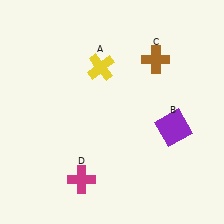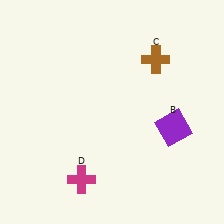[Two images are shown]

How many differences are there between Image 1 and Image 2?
There is 1 difference between the two images.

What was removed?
The yellow cross (A) was removed in Image 2.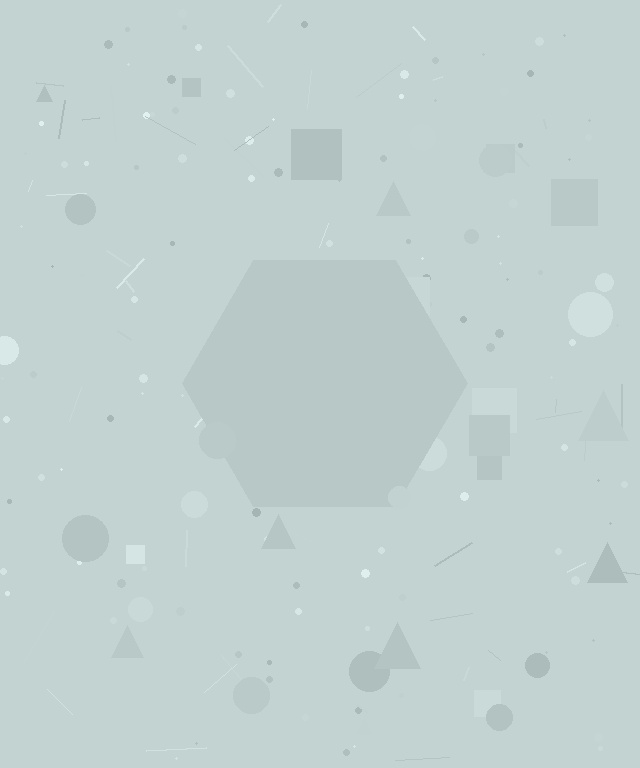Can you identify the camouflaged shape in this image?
The camouflaged shape is a hexagon.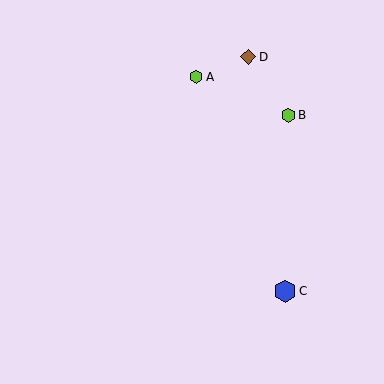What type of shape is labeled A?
Shape A is a lime hexagon.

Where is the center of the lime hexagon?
The center of the lime hexagon is at (288, 115).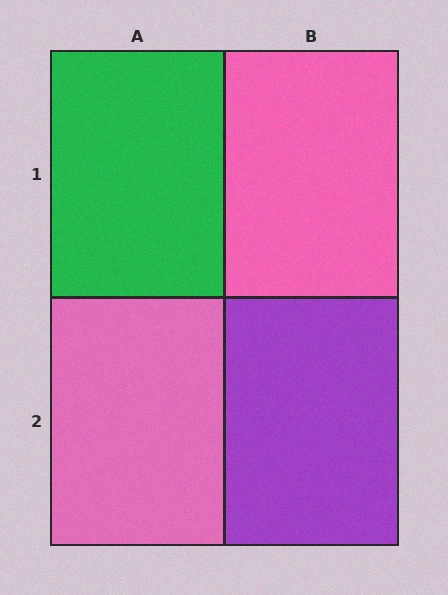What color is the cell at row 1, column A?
Green.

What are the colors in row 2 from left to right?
Pink, purple.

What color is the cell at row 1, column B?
Pink.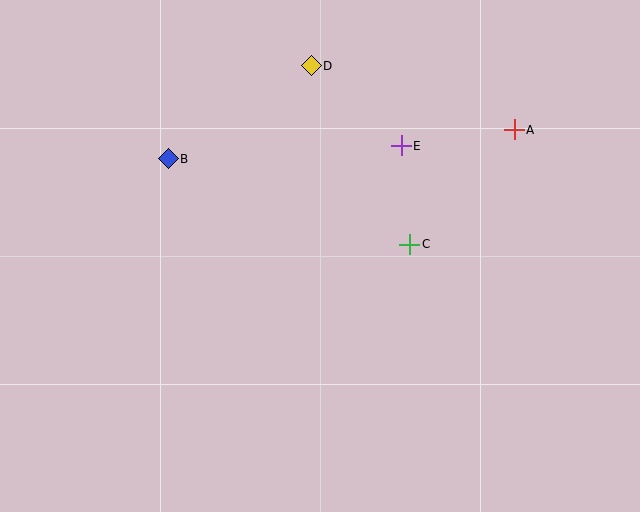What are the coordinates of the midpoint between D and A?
The midpoint between D and A is at (413, 98).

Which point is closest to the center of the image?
Point C at (410, 244) is closest to the center.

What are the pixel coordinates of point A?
Point A is at (514, 130).